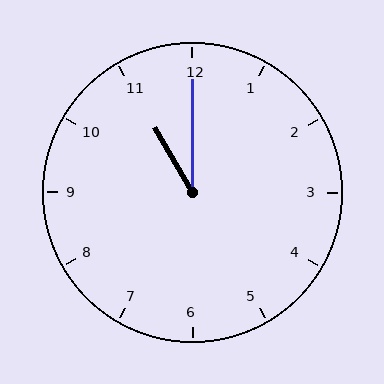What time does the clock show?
11:00.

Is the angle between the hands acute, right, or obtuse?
It is acute.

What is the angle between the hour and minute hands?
Approximately 30 degrees.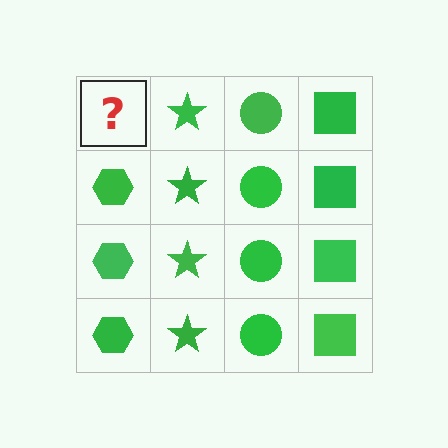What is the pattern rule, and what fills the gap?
The rule is that each column has a consistent shape. The gap should be filled with a green hexagon.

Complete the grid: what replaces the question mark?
The question mark should be replaced with a green hexagon.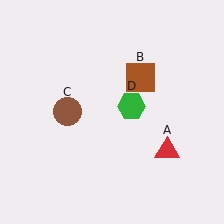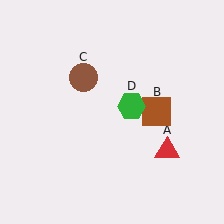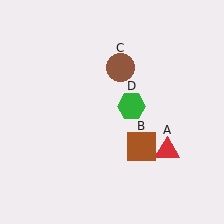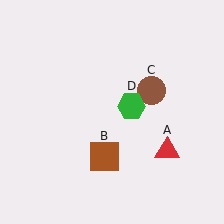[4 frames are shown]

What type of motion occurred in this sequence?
The brown square (object B), brown circle (object C) rotated clockwise around the center of the scene.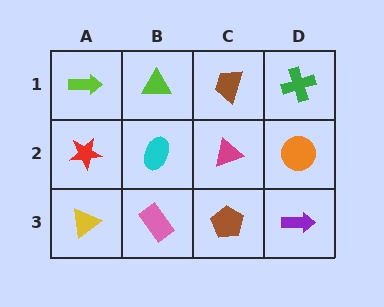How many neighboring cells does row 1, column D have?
2.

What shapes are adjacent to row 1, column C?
A magenta triangle (row 2, column C), a lime triangle (row 1, column B), a green cross (row 1, column D).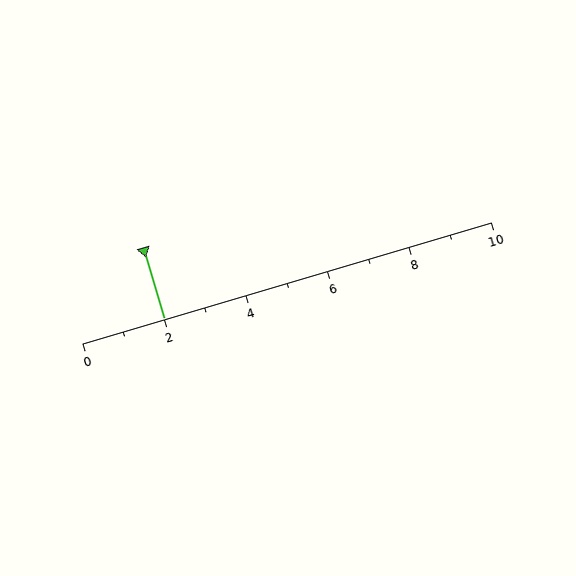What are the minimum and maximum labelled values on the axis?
The axis runs from 0 to 10.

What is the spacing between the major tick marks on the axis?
The major ticks are spaced 2 apart.